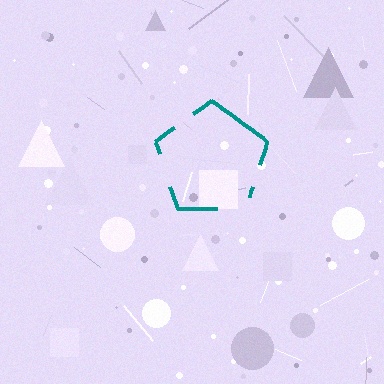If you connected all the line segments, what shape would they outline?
They would outline a pentagon.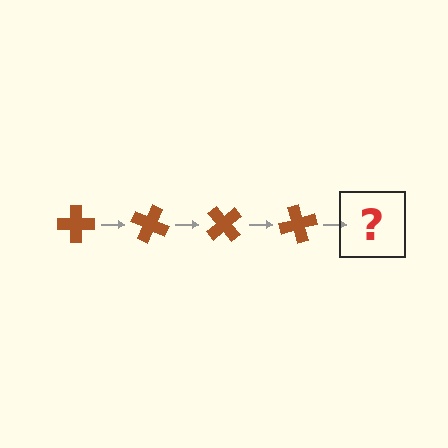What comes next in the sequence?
The next element should be a brown cross rotated 100 degrees.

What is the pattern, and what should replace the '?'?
The pattern is that the cross rotates 25 degrees each step. The '?' should be a brown cross rotated 100 degrees.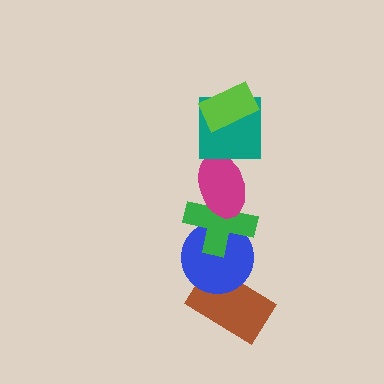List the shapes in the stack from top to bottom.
From top to bottom: the lime rectangle, the teal square, the magenta ellipse, the green cross, the blue circle, the brown rectangle.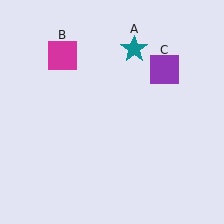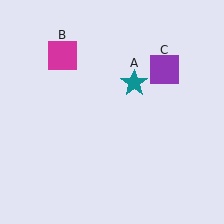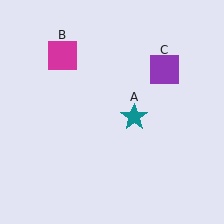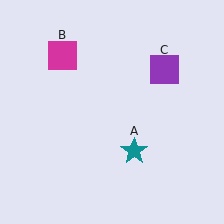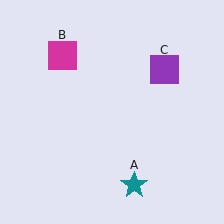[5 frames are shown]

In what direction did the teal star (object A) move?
The teal star (object A) moved down.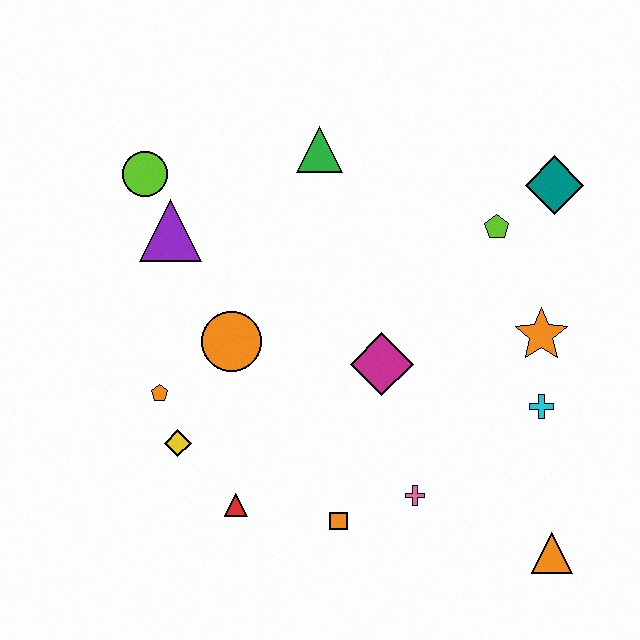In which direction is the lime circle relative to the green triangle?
The lime circle is to the left of the green triangle.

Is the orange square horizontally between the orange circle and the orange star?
Yes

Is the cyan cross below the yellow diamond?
No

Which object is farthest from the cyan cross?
The lime circle is farthest from the cyan cross.